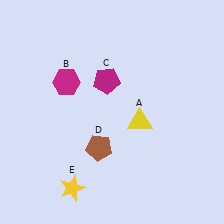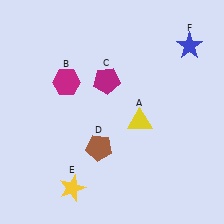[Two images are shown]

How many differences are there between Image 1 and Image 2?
There is 1 difference between the two images.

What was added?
A blue star (F) was added in Image 2.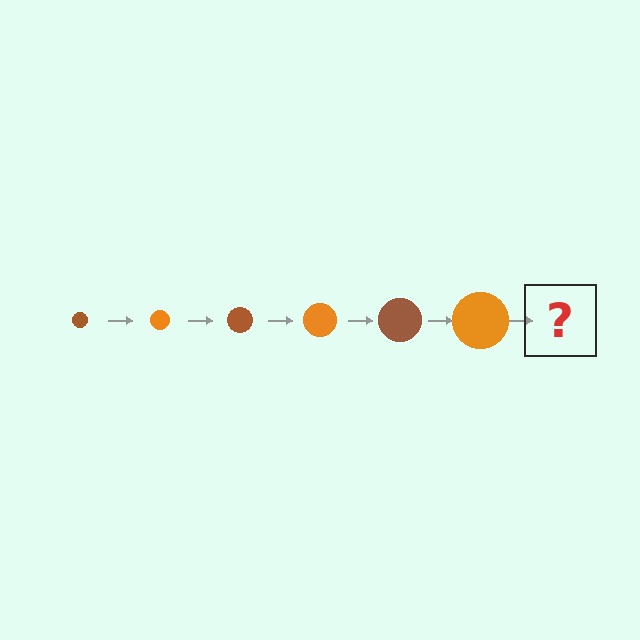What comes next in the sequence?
The next element should be a brown circle, larger than the previous one.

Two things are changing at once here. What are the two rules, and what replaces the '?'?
The two rules are that the circle grows larger each step and the color cycles through brown and orange. The '?' should be a brown circle, larger than the previous one.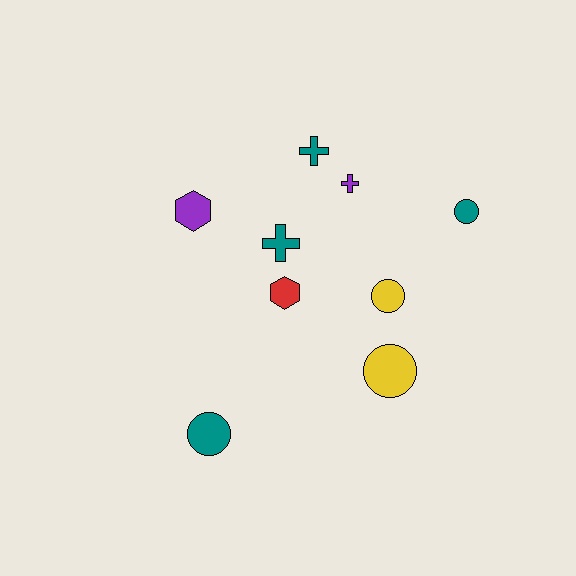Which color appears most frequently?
Teal, with 4 objects.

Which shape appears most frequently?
Circle, with 4 objects.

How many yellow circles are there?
There are 2 yellow circles.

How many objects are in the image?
There are 9 objects.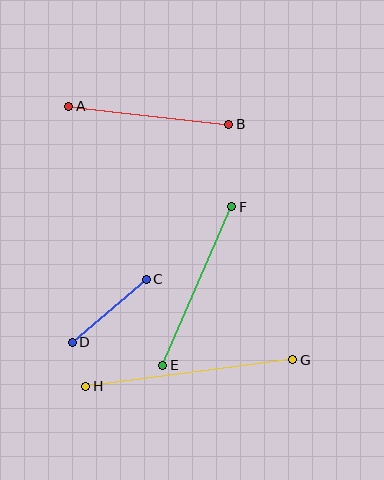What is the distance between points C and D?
The distance is approximately 97 pixels.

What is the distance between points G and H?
The distance is approximately 209 pixels.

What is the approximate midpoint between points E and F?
The midpoint is at approximately (197, 286) pixels.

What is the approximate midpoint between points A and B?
The midpoint is at approximately (149, 115) pixels.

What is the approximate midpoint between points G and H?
The midpoint is at approximately (189, 373) pixels.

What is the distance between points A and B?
The distance is approximately 161 pixels.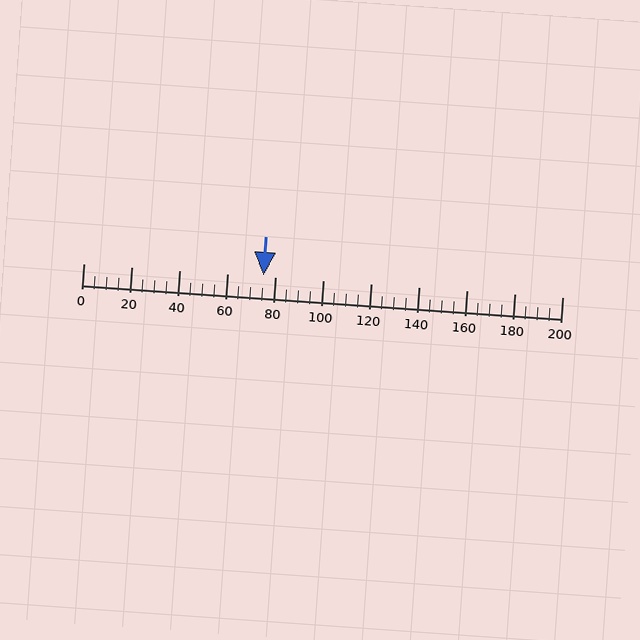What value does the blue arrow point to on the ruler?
The blue arrow points to approximately 75.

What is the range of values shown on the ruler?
The ruler shows values from 0 to 200.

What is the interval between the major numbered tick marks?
The major tick marks are spaced 20 units apart.